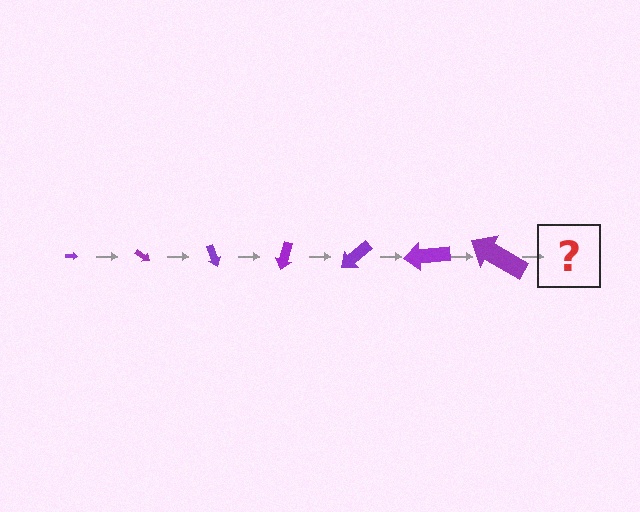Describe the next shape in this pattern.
It should be an arrow, larger than the previous one and rotated 245 degrees from the start.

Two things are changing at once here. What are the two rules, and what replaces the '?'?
The two rules are that the arrow grows larger each step and it rotates 35 degrees each step. The '?' should be an arrow, larger than the previous one and rotated 245 degrees from the start.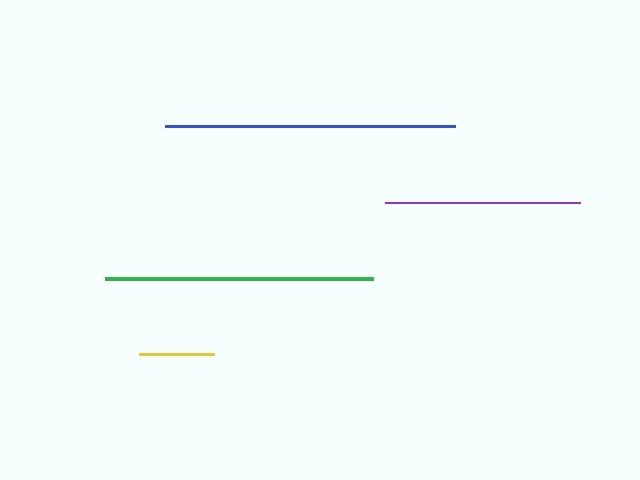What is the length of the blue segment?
The blue segment is approximately 290 pixels long.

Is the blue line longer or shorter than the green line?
The blue line is longer than the green line.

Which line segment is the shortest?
The yellow line is the shortest at approximately 75 pixels.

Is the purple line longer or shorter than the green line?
The green line is longer than the purple line.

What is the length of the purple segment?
The purple segment is approximately 195 pixels long.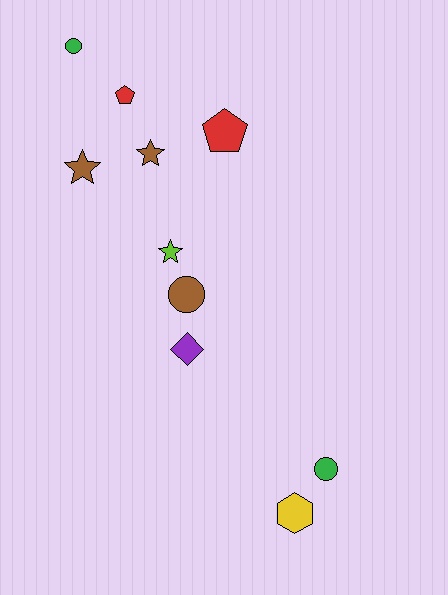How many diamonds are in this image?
There is 1 diamond.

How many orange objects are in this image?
There are no orange objects.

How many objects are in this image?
There are 10 objects.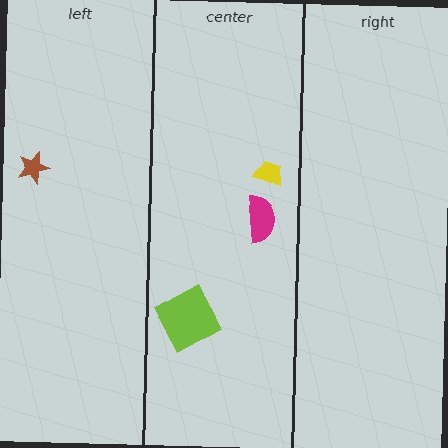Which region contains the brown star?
The left region.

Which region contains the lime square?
The center region.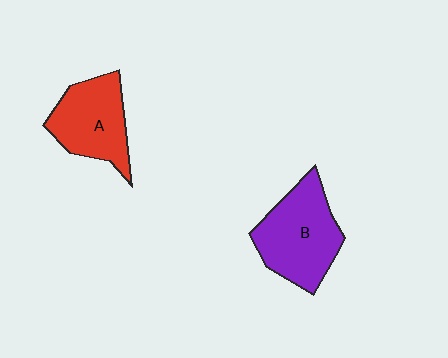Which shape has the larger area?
Shape B (purple).